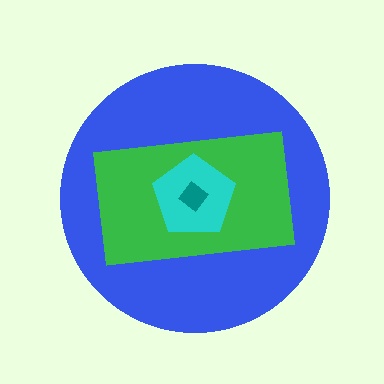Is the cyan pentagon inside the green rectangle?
Yes.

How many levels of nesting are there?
4.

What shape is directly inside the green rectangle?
The cyan pentagon.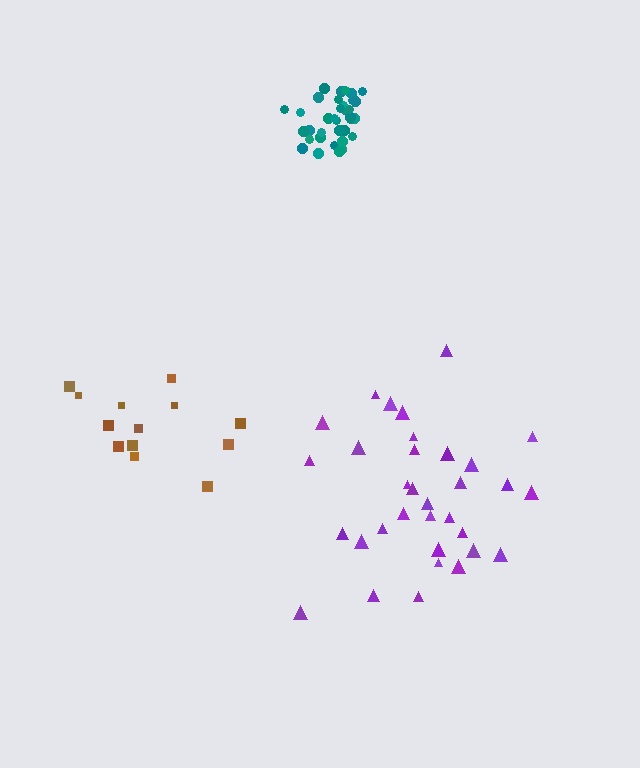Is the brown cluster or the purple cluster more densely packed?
Purple.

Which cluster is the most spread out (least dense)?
Brown.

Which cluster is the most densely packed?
Teal.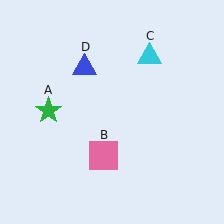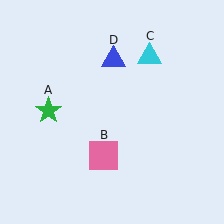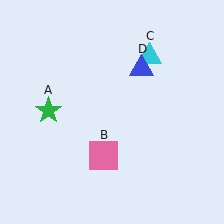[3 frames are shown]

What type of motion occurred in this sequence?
The blue triangle (object D) rotated clockwise around the center of the scene.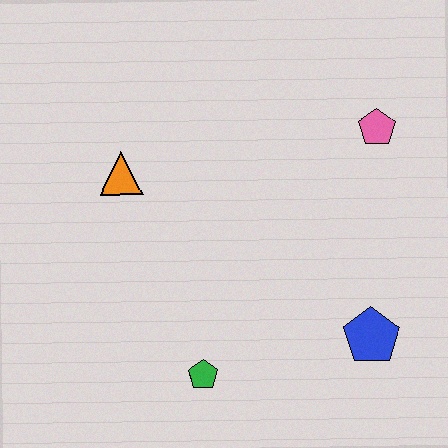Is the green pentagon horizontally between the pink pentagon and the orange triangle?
Yes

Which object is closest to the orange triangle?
The green pentagon is closest to the orange triangle.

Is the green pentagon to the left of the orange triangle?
No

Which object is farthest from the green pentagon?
The pink pentagon is farthest from the green pentagon.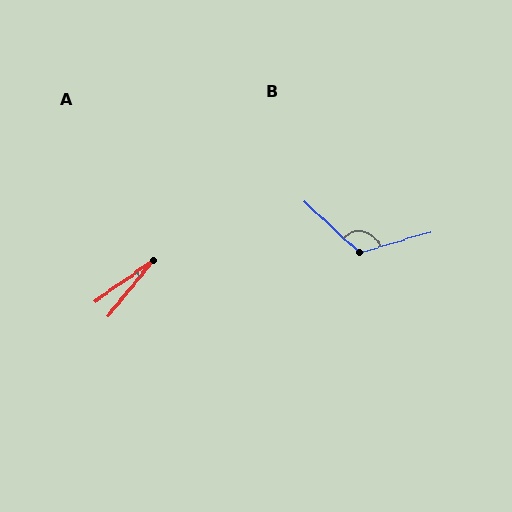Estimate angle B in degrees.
Approximately 121 degrees.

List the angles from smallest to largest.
A (16°), B (121°).